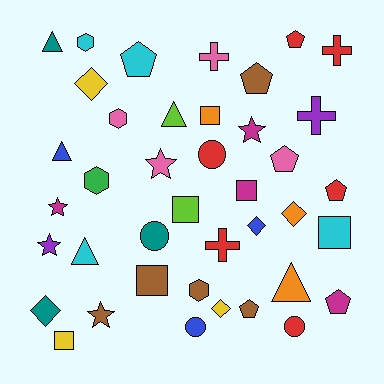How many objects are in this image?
There are 40 objects.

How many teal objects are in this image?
There are 3 teal objects.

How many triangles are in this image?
There are 5 triangles.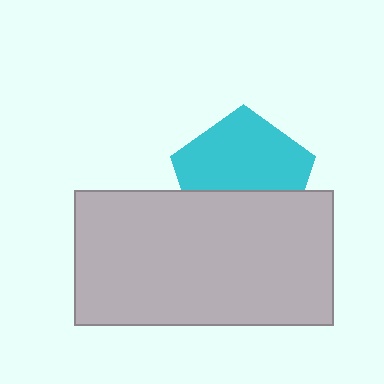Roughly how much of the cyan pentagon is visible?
About half of it is visible (roughly 60%).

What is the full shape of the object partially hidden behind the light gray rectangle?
The partially hidden object is a cyan pentagon.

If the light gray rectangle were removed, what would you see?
You would see the complete cyan pentagon.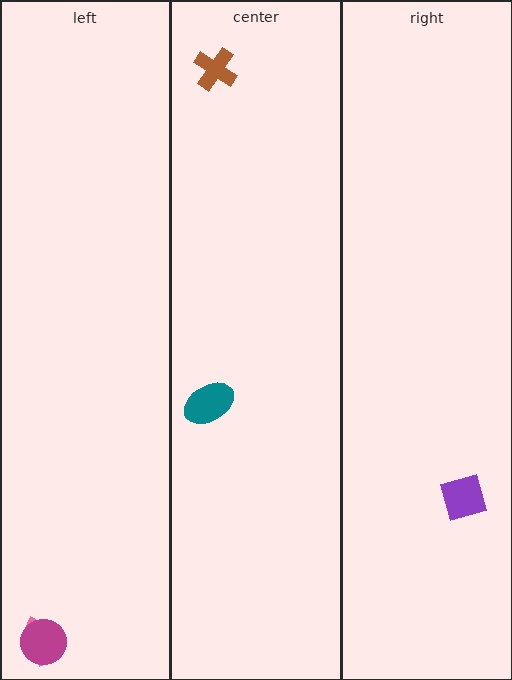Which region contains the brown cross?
The center region.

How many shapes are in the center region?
2.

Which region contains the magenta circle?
The left region.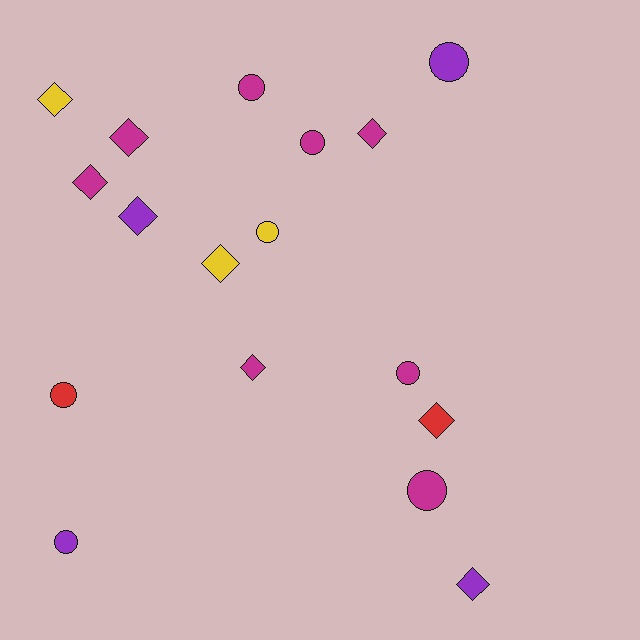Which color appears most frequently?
Magenta, with 8 objects.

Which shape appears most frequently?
Diamond, with 9 objects.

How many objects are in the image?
There are 17 objects.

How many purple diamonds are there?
There are 2 purple diamonds.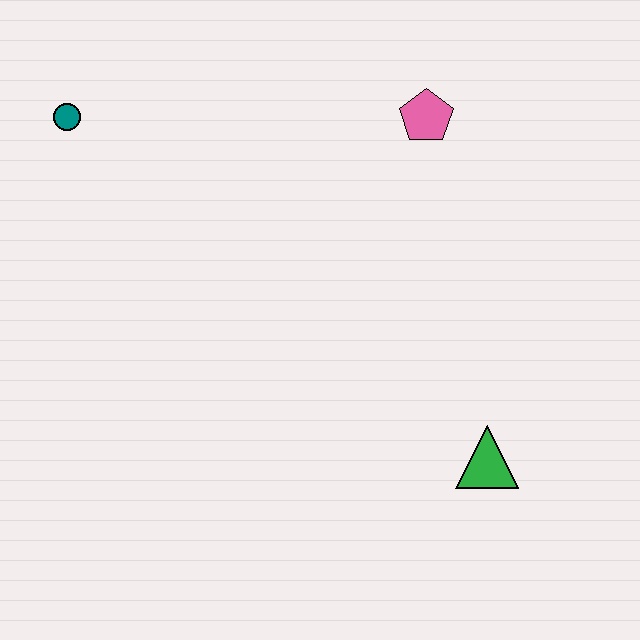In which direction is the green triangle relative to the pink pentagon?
The green triangle is below the pink pentagon.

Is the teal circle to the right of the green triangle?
No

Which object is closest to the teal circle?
The pink pentagon is closest to the teal circle.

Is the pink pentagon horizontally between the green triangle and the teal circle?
Yes